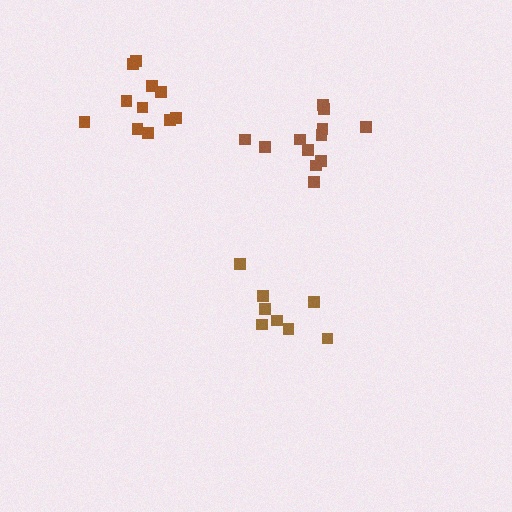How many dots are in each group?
Group 1: 11 dots, Group 2: 8 dots, Group 3: 12 dots (31 total).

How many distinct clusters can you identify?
There are 3 distinct clusters.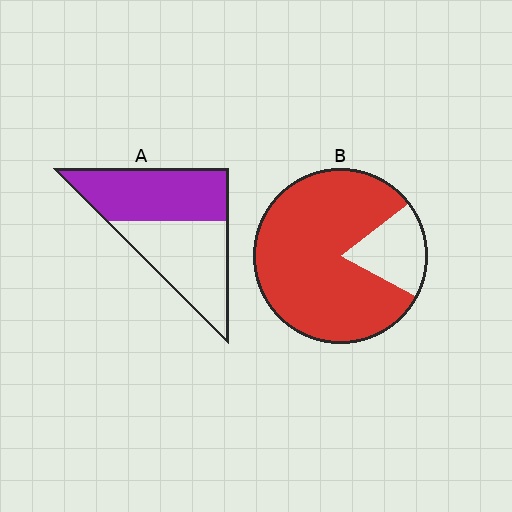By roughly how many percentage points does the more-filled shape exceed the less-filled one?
By roughly 30 percentage points (B over A).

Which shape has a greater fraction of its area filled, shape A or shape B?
Shape B.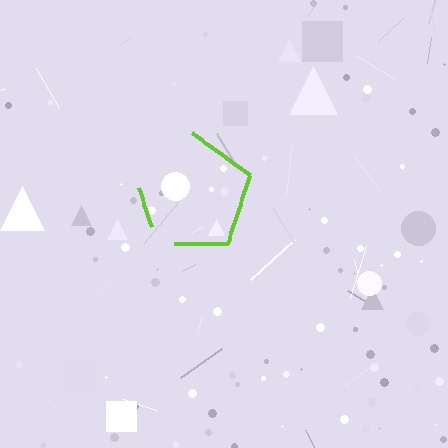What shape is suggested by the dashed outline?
The dashed outline suggests a pentagon.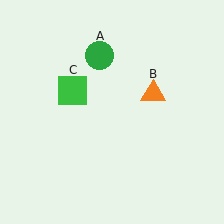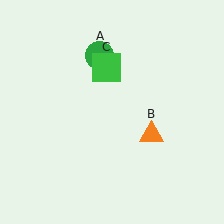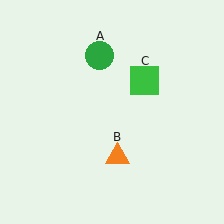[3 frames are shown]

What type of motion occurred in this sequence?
The orange triangle (object B), green square (object C) rotated clockwise around the center of the scene.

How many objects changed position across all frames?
2 objects changed position: orange triangle (object B), green square (object C).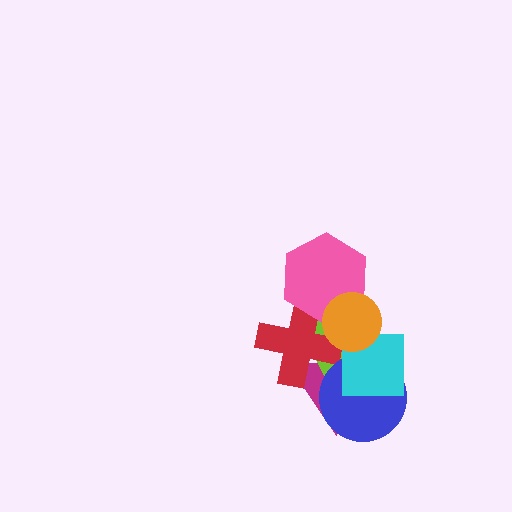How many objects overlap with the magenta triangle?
5 objects overlap with the magenta triangle.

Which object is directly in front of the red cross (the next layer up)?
The pink hexagon is directly in front of the red cross.